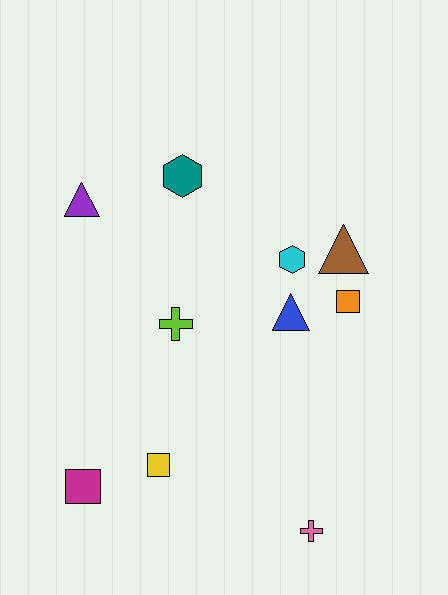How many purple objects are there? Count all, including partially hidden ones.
There is 1 purple object.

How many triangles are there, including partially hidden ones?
There are 3 triangles.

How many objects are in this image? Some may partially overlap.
There are 10 objects.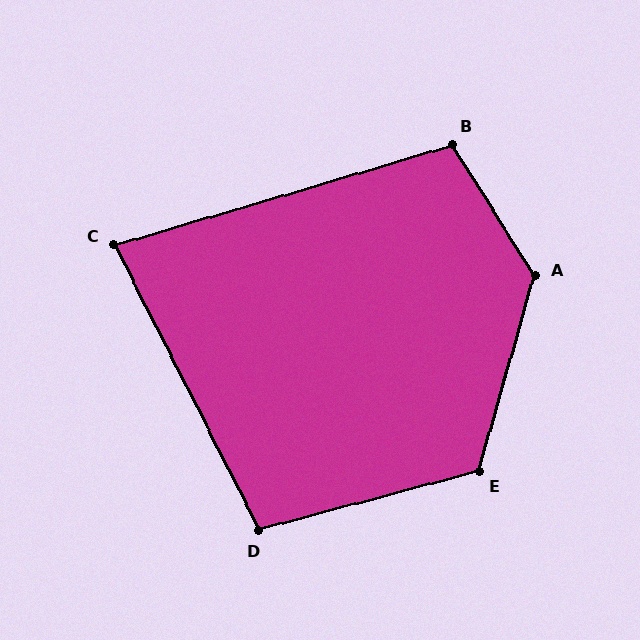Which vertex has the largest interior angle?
A, at approximately 132 degrees.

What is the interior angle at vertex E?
Approximately 121 degrees (obtuse).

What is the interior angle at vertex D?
Approximately 102 degrees (obtuse).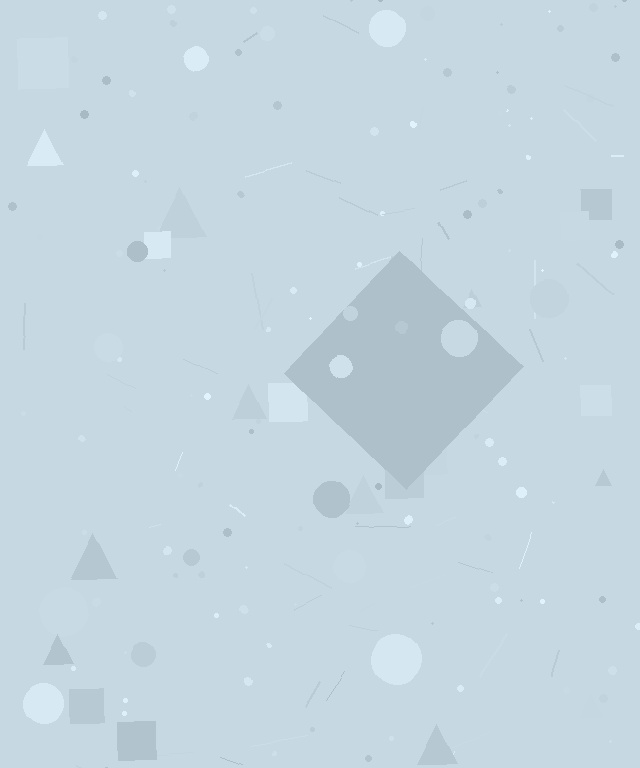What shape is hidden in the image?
A diamond is hidden in the image.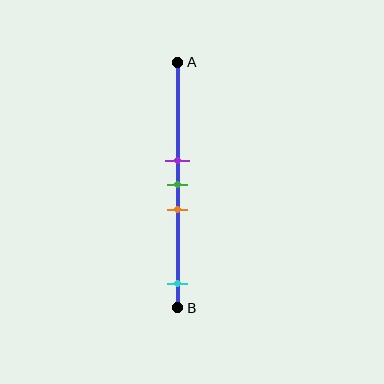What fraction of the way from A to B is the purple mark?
The purple mark is approximately 40% (0.4) of the way from A to B.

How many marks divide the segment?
There are 4 marks dividing the segment.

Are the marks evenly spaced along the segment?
No, the marks are not evenly spaced.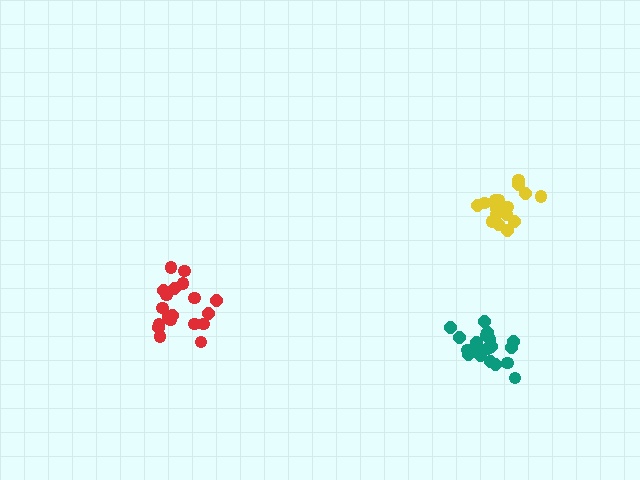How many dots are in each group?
Group 1: 17 dots, Group 2: 19 dots, Group 3: 20 dots (56 total).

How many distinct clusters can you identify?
There are 3 distinct clusters.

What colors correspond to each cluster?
The clusters are colored: yellow, red, teal.